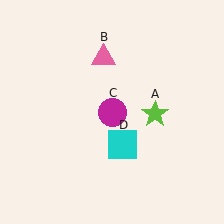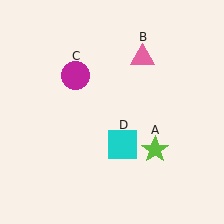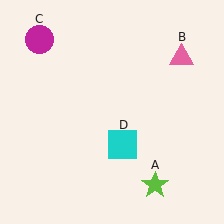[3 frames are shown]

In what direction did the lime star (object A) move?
The lime star (object A) moved down.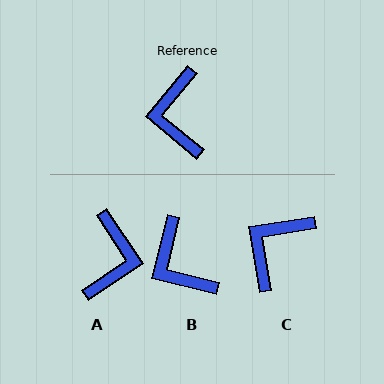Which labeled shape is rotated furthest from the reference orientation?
A, about 163 degrees away.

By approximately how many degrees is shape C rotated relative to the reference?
Approximately 41 degrees clockwise.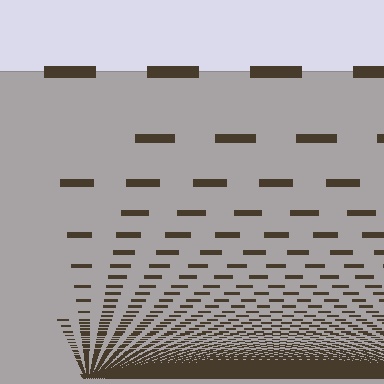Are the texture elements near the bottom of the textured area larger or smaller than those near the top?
Smaller. The gradient is inverted — elements near the bottom are smaller and denser.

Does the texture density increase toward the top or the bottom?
Density increases toward the bottom.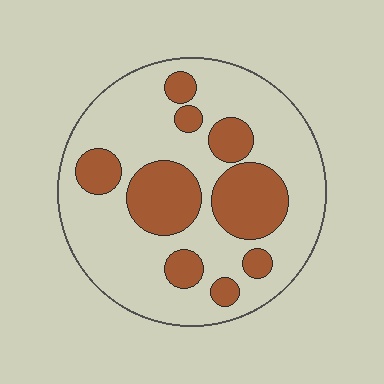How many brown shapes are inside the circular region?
9.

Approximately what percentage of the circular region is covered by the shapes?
Approximately 30%.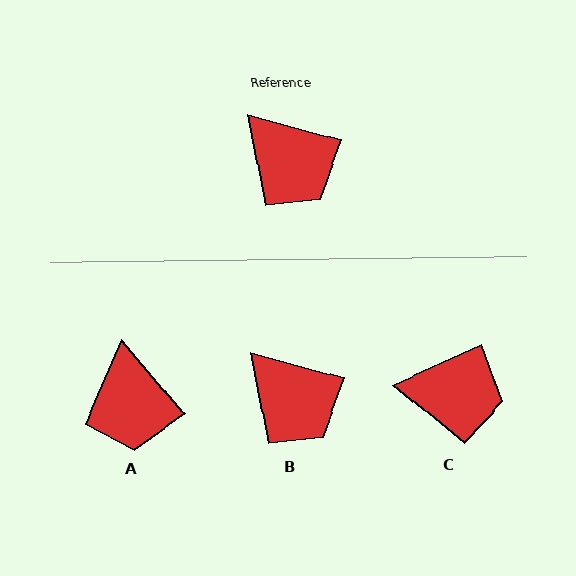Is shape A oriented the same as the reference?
No, it is off by about 34 degrees.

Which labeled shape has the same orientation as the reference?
B.